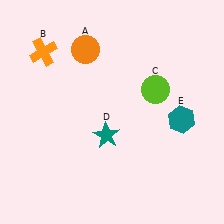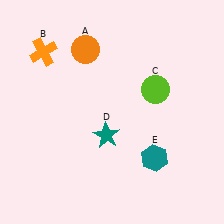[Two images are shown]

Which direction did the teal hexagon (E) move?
The teal hexagon (E) moved down.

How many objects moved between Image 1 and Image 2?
1 object moved between the two images.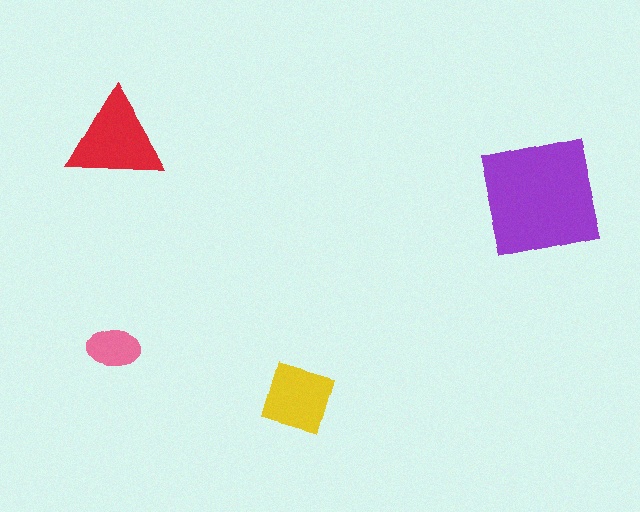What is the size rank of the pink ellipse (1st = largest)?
4th.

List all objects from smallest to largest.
The pink ellipse, the yellow diamond, the red triangle, the purple square.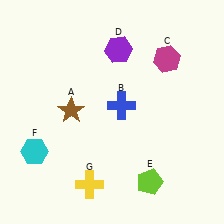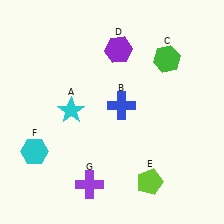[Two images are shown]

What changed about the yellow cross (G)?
In Image 1, G is yellow. In Image 2, it changed to purple.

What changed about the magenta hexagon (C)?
In Image 1, C is magenta. In Image 2, it changed to green.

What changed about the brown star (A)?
In Image 1, A is brown. In Image 2, it changed to cyan.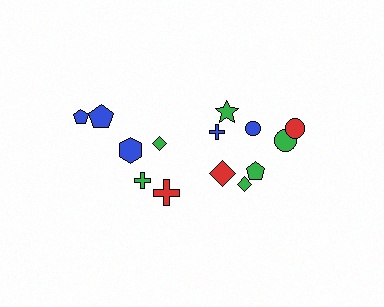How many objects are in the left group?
There are 6 objects.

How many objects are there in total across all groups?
There are 14 objects.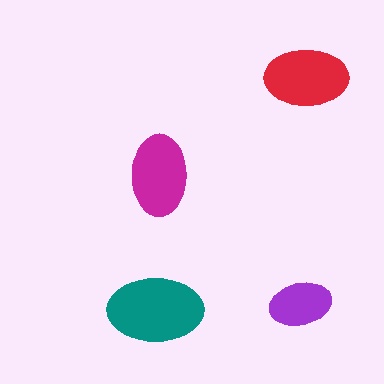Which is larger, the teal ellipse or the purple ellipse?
The teal one.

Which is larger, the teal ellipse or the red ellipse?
The teal one.